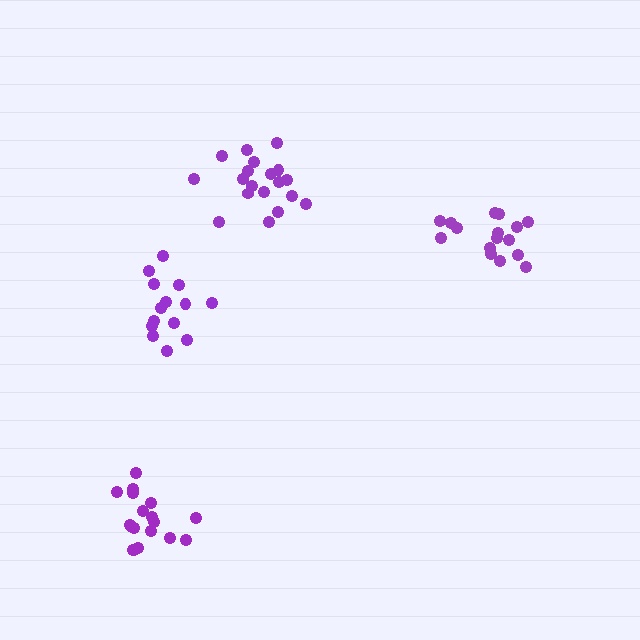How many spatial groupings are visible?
There are 4 spatial groupings.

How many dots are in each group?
Group 1: 19 dots, Group 2: 14 dots, Group 3: 16 dots, Group 4: 18 dots (67 total).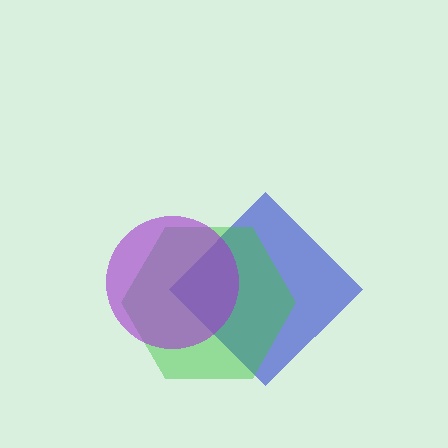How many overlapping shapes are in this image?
There are 3 overlapping shapes in the image.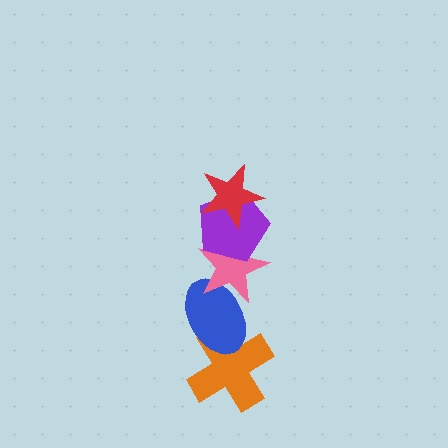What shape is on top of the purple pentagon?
The red star is on top of the purple pentagon.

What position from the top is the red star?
The red star is 1st from the top.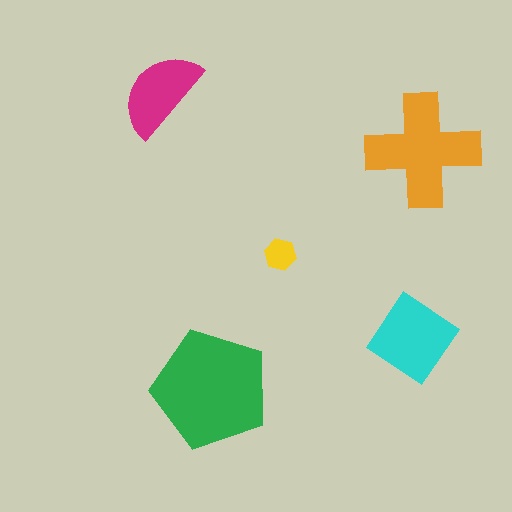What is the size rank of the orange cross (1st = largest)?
2nd.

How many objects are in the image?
There are 5 objects in the image.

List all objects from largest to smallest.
The green pentagon, the orange cross, the cyan diamond, the magenta semicircle, the yellow hexagon.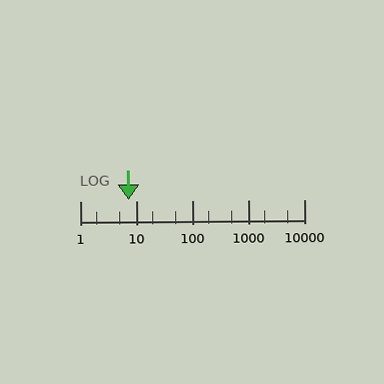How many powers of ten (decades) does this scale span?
The scale spans 4 decades, from 1 to 10000.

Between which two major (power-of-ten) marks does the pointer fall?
The pointer is between 1 and 10.